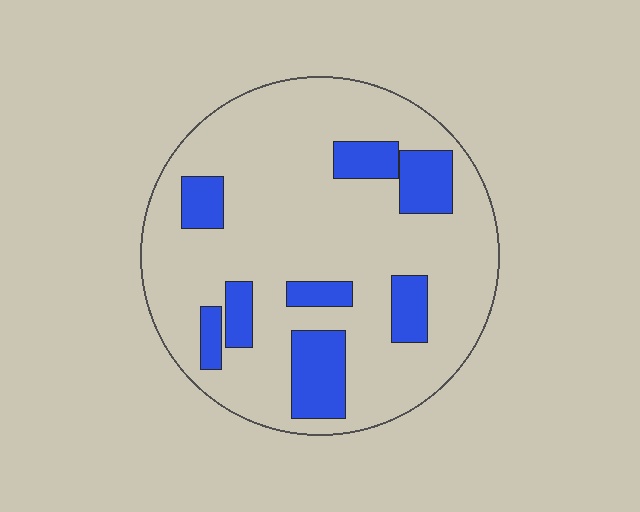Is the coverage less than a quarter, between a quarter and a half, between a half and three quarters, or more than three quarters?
Less than a quarter.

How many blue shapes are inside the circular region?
8.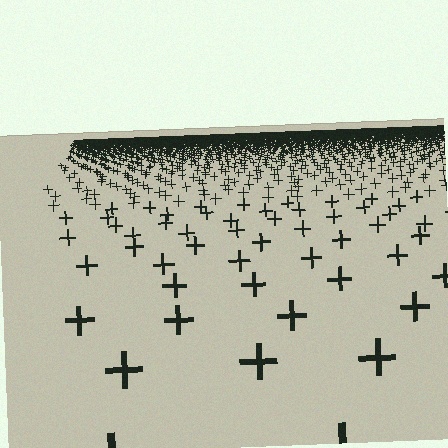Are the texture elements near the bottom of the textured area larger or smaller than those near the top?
Larger. Near the bottom, elements are closer to the viewer and appear at a bigger on-screen size.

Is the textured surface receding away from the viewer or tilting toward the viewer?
The surface is receding away from the viewer. Texture elements get smaller and denser toward the top.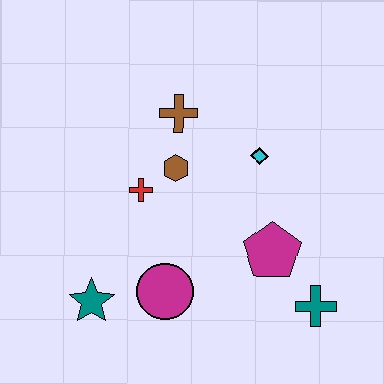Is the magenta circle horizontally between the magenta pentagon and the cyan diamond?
No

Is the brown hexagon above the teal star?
Yes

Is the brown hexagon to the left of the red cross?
No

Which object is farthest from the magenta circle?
The brown cross is farthest from the magenta circle.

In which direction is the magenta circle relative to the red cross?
The magenta circle is below the red cross.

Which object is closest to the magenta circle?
The teal star is closest to the magenta circle.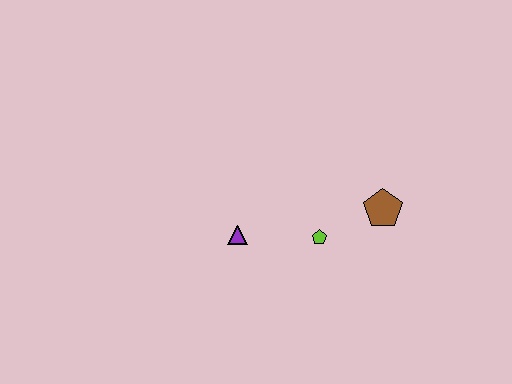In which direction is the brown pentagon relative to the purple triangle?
The brown pentagon is to the right of the purple triangle.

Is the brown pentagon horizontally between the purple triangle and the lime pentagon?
No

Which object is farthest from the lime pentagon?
The purple triangle is farthest from the lime pentagon.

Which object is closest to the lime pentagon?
The brown pentagon is closest to the lime pentagon.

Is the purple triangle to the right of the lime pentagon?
No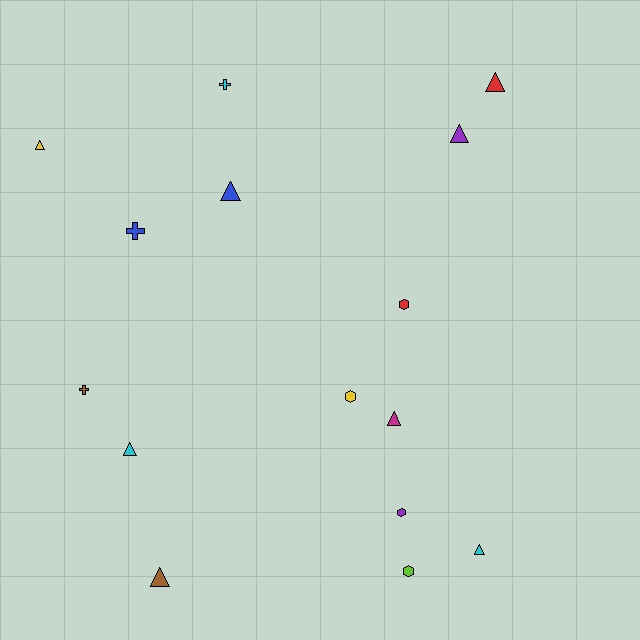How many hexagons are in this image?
There are 4 hexagons.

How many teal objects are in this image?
There are no teal objects.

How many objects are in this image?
There are 15 objects.